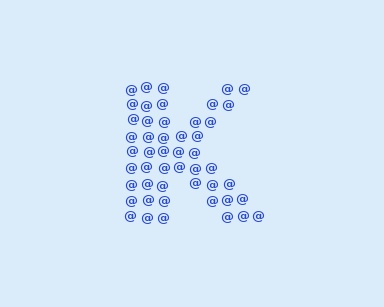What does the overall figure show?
The overall figure shows the letter K.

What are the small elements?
The small elements are at signs.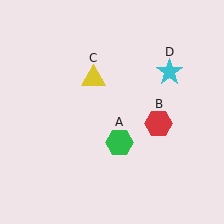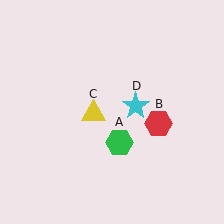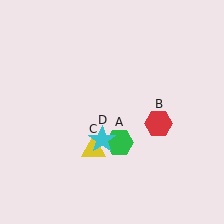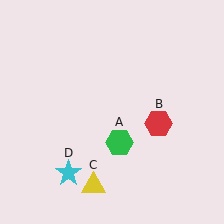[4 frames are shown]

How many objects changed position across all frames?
2 objects changed position: yellow triangle (object C), cyan star (object D).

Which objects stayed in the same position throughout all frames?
Green hexagon (object A) and red hexagon (object B) remained stationary.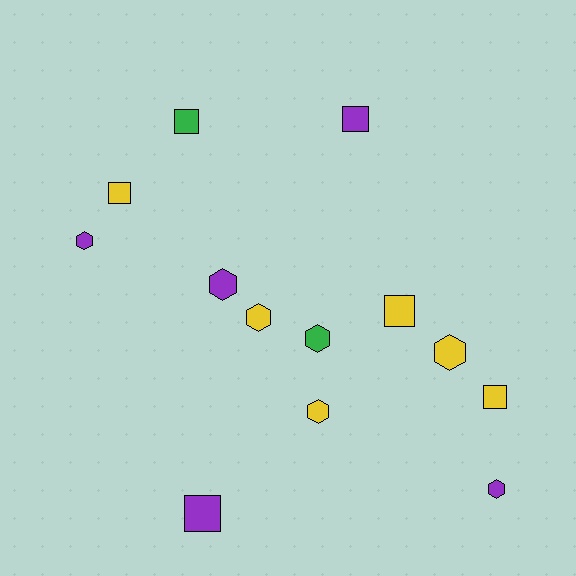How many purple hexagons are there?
There are 3 purple hexagons.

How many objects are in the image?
There are 13 objects.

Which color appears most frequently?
Yellow, with 6 objects.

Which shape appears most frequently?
Hexagon, with 7 objects.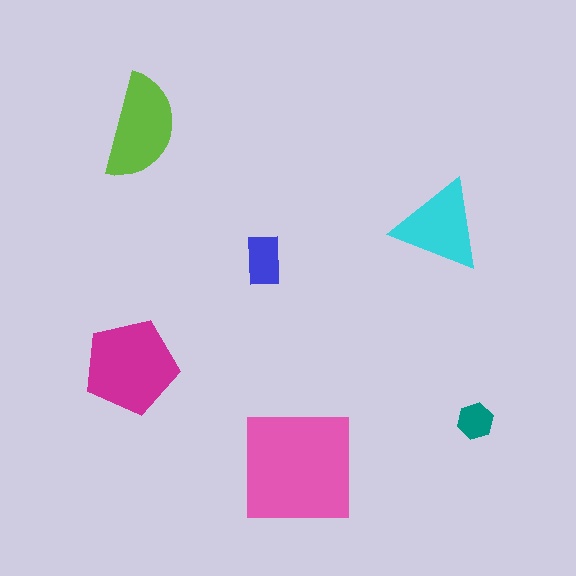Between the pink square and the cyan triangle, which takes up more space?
The pink square.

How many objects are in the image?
There are 6 objects in the image.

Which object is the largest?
The pink square.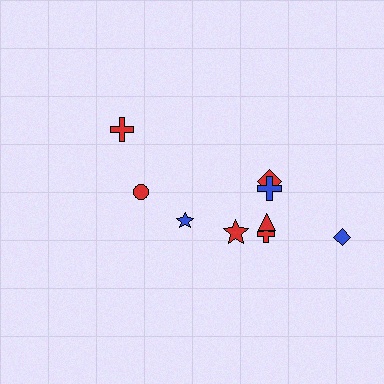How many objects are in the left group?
There are 3 objects.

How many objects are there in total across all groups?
There are 9 objects.